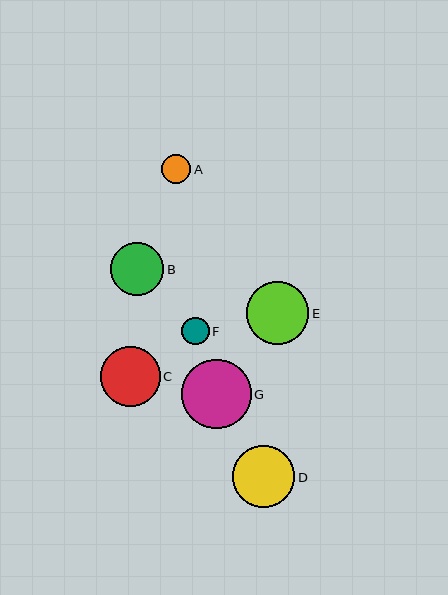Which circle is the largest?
Circle G is the largest with a size of approximately 70 pixels.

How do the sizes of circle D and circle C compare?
Circle D and circle C are approximately the same size.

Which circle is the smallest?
Circle F is the smallest with a size of approximately 28 pixels.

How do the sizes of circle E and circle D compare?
Circle E and circle D are approximately the same size.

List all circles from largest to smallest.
From largest to smallest: G, E, D, C, B, A, F.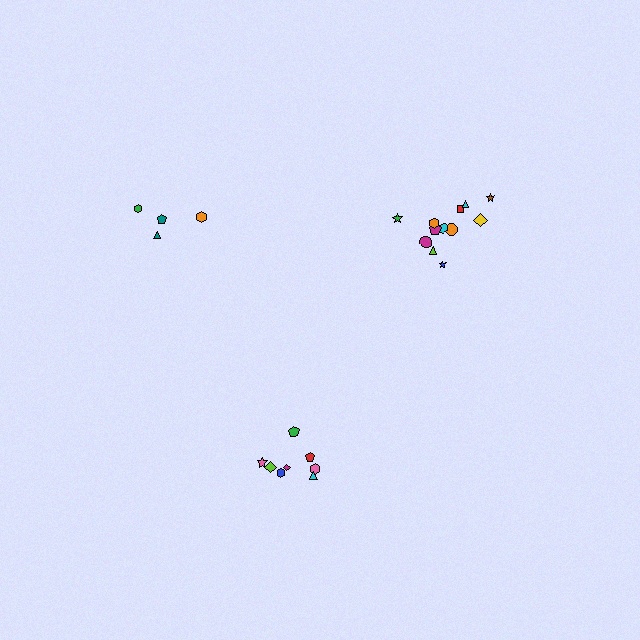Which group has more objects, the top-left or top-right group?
The top-right group.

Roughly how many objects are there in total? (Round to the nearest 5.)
Roughly 25 objects in total.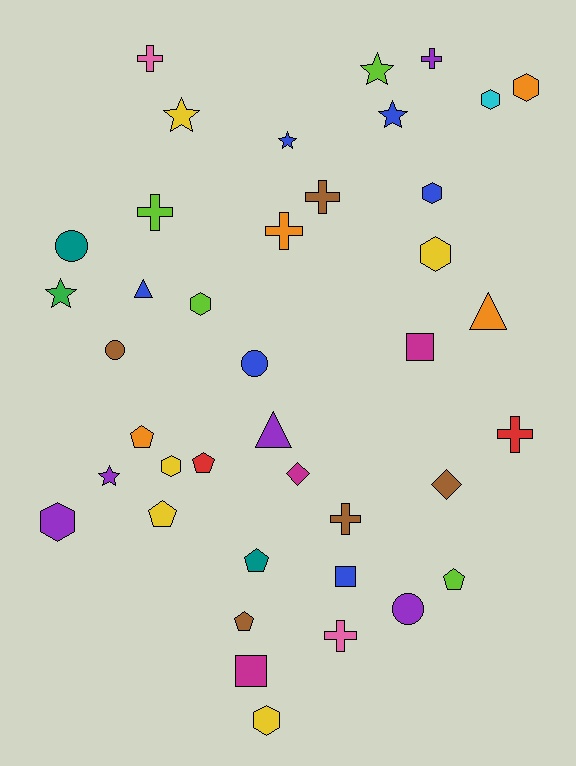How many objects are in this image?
There are 40 objects.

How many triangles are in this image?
There are 3 triangles.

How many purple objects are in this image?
There are 5 purple objects.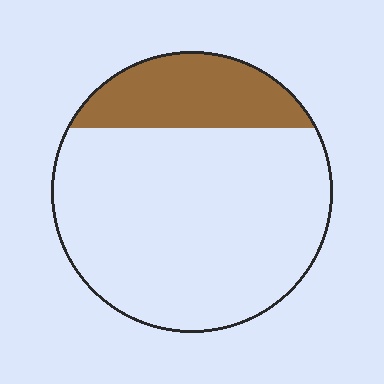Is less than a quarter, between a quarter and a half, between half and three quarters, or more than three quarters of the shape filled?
Less than a quarter.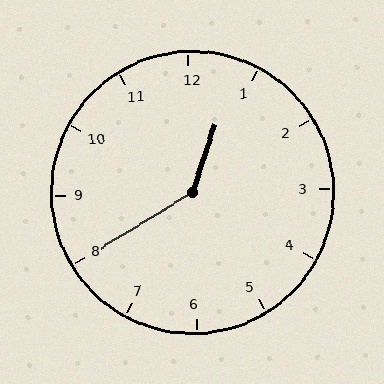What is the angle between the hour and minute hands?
Approximately 140 degrees.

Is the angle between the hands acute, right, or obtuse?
It is obtuse.